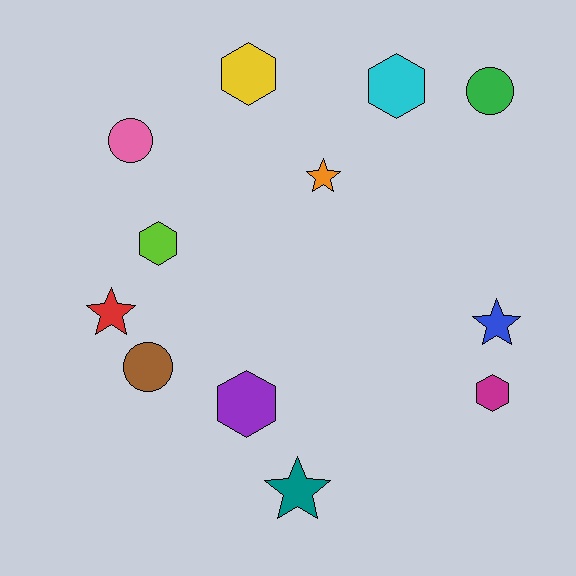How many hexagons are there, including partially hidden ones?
There are 5 hexagons.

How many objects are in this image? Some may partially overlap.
There are 12 objects.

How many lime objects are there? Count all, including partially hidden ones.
There is 1 lime object.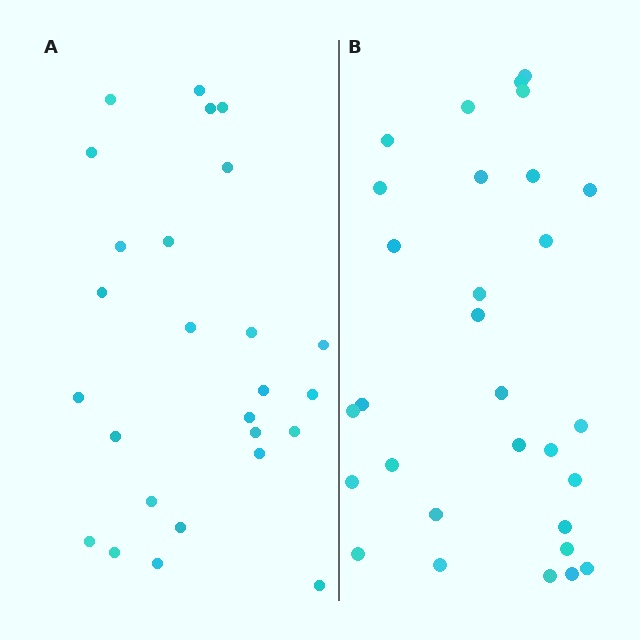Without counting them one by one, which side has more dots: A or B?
Region B (the right region) has more dots.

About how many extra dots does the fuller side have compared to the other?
Region B has about 4 more dots than region A.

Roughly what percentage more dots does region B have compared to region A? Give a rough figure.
About 15% more.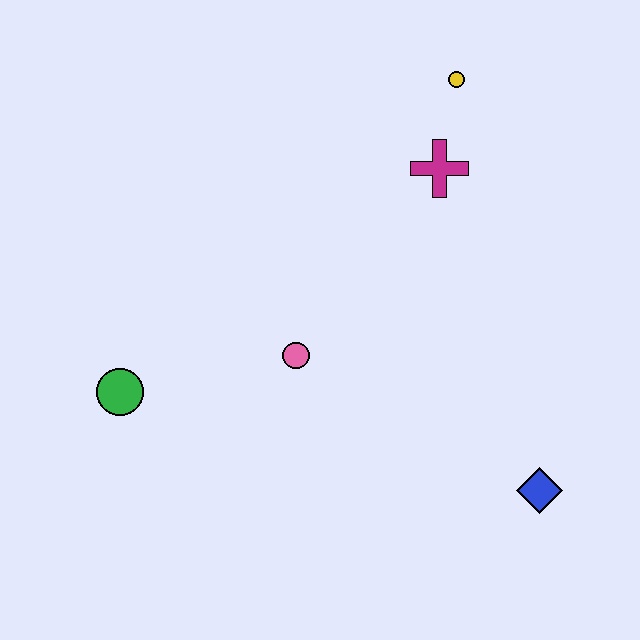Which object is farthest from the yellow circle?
The green circle is farthest from the yellow circle.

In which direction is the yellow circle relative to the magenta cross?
The yellow circle is above the magenta cross.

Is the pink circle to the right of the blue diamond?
No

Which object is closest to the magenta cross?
The yellow circle is closest to the magenta cross.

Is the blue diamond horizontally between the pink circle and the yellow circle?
No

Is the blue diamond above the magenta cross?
No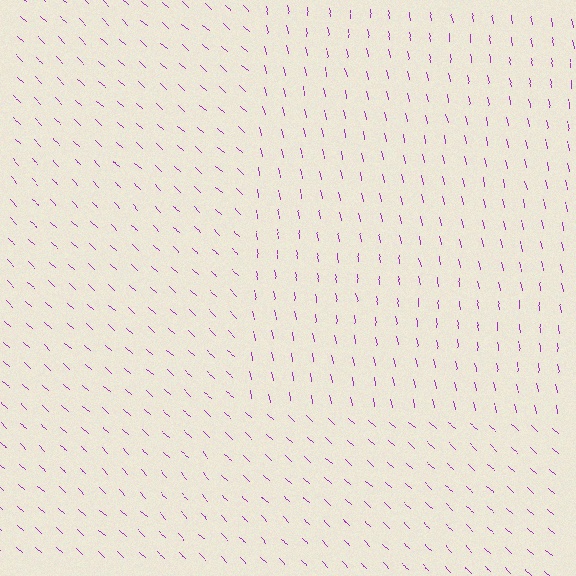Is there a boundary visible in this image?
Yes, there is a texture boundary formed by a change in line orientation.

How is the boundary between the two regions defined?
The boundary is defined purely by a change in line orientation (approximately 36 degrees difference). All lines are the same color and thickness.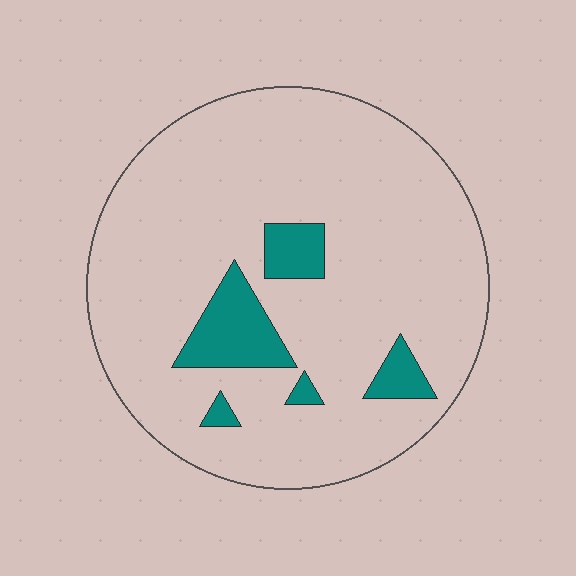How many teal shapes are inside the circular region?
5.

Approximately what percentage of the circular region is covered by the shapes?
Approximately 10%.